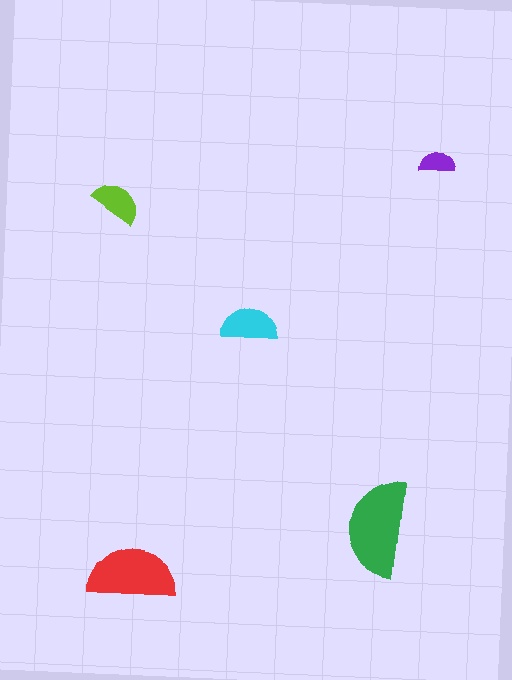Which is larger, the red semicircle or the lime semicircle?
The red one.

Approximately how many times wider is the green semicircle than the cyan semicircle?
About 1.5 times wider.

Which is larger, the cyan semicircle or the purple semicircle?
The cyan one.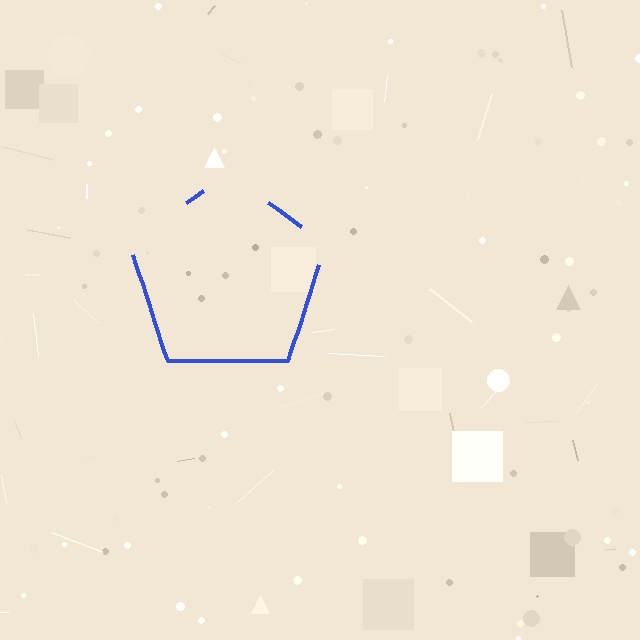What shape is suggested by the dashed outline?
The dashed outline suggests a pentagon.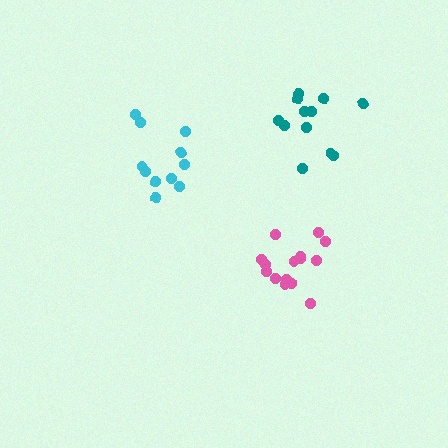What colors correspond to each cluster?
The clusters are colored: pink, teal, cyan.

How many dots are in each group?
Group 1: 16 dots, Group 2: 12 dots, Group 3: 11 dots (39 total).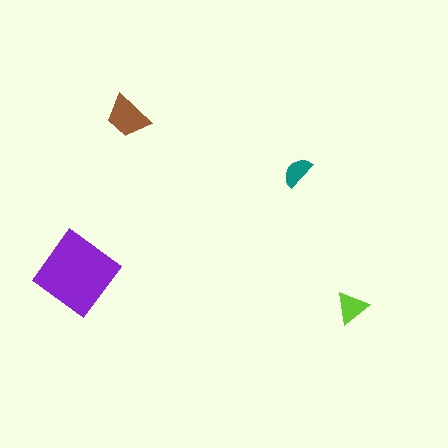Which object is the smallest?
The teal semicircle.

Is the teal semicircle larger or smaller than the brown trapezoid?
Smaller.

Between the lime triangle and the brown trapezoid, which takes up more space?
The brown trapezoid.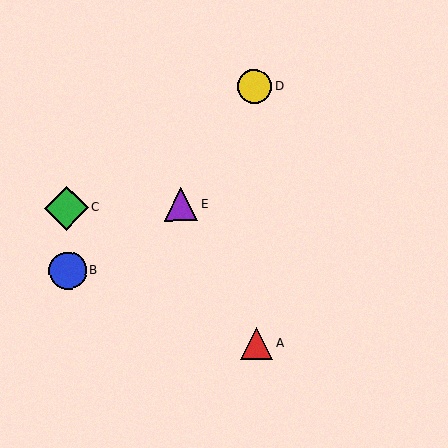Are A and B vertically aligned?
No, A is at x≈257 and B is at x≈68.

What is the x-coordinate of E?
Object E is at x≈181.